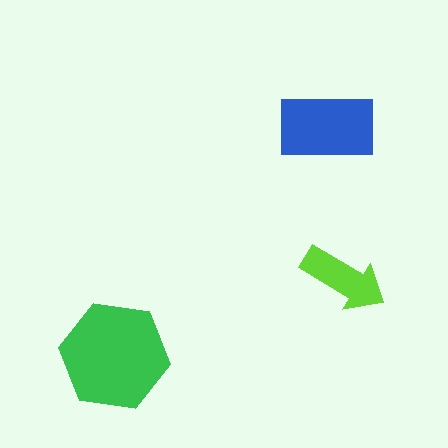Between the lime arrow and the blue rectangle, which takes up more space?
The blue rectangle.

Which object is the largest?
The green hexagon.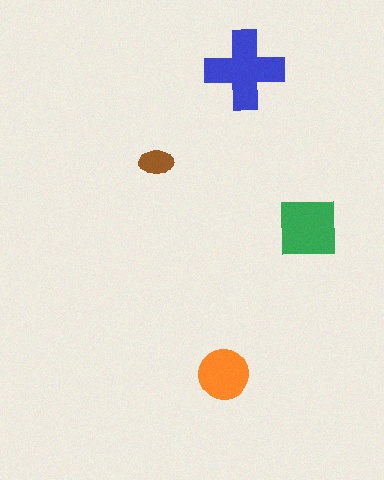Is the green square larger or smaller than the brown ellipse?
Larger.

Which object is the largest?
The blue cross.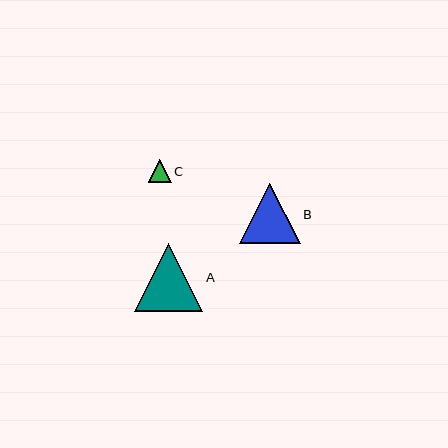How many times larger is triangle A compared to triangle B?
Triangle A is approximately 1.1 times the size of triangle B.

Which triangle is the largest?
Triangle A is the largest with a size of approximately 68 pixels.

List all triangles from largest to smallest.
From largest to smallest: A, B, C.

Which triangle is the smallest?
Triangle C is the smallest with a size of approximately 22 pixels.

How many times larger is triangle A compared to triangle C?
Triangle A is approximately 3.1 times the size of triangle C.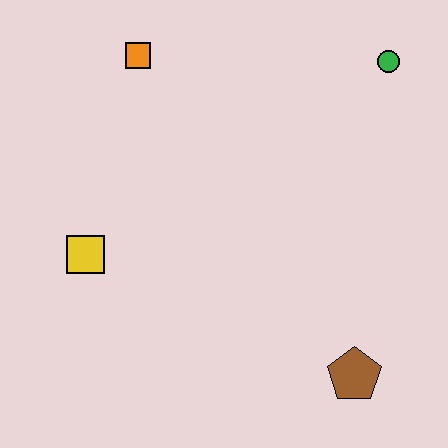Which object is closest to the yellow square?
The orange square is closest to the yellow square.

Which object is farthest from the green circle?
The yellow square is farthest from the green circle.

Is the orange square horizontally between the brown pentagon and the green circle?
No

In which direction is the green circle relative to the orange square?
The green circle is to the right of the orange square.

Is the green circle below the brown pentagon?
No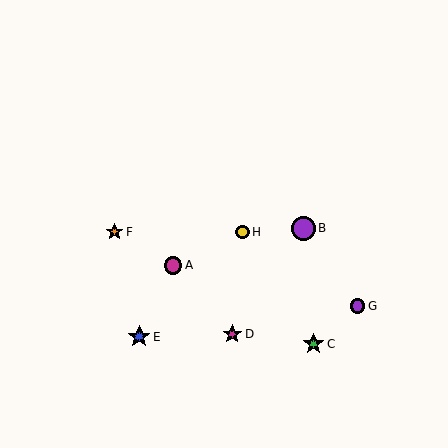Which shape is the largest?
The purple circle (labeled B) is the largest.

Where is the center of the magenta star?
The center of the magenta star is at (232, 334).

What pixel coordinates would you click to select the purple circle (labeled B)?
Click at (303, 228) to select the purple circle B.